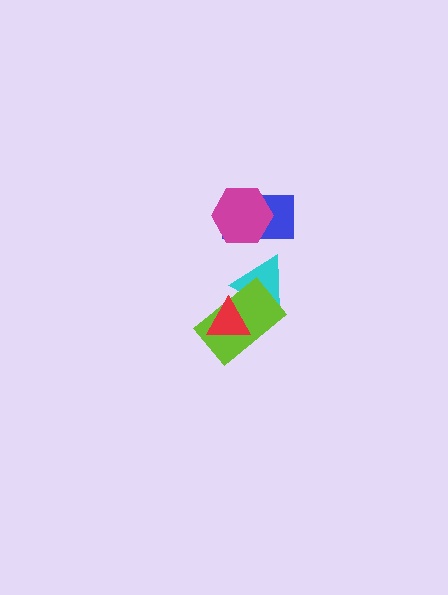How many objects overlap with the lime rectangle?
2 objects overlap with the lime rectangle.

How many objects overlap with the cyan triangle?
2 objects overlap with the cyan triangle.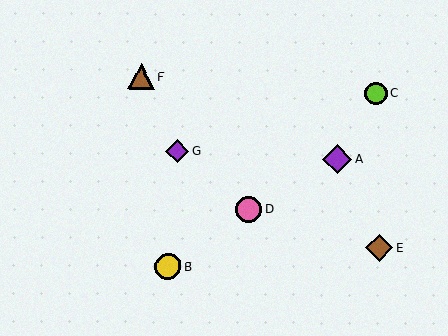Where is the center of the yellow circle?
The center of the yellow circle is at (168, 266).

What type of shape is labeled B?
Shape B is a yellow circle.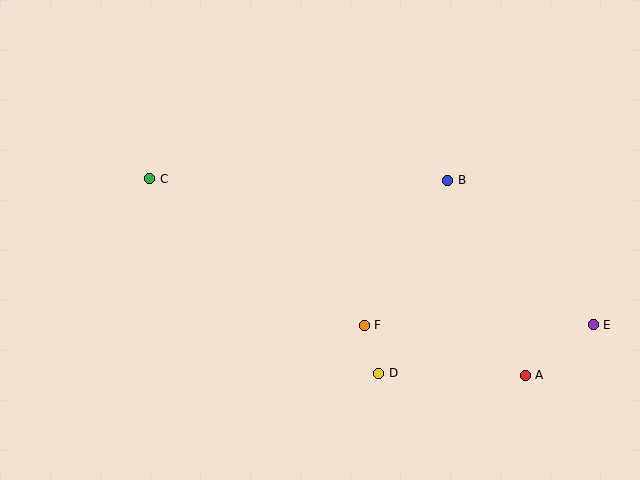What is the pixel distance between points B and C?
The distance between B and C is 298 pixels.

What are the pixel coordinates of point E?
Point E is at (593, 325).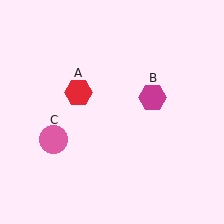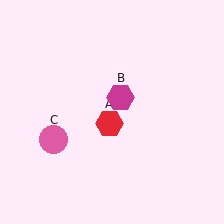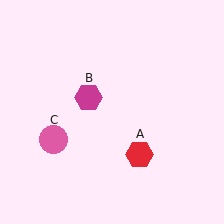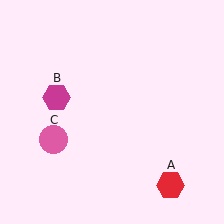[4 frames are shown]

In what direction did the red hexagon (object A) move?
The red hexagon (object A) moved down and to the right.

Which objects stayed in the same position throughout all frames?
Pink circle (object C) remained stationary.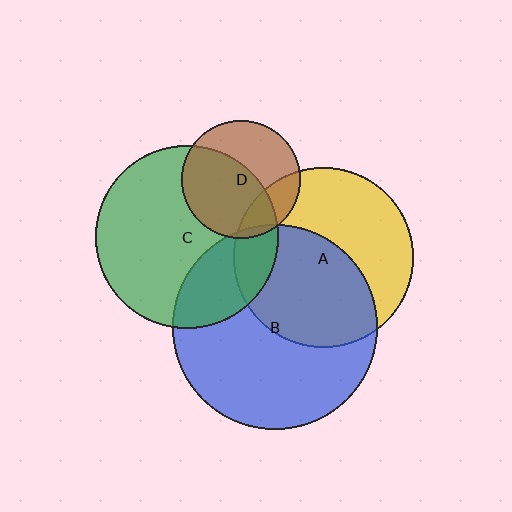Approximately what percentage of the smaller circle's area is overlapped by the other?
Approximately 50%.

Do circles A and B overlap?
Yes.